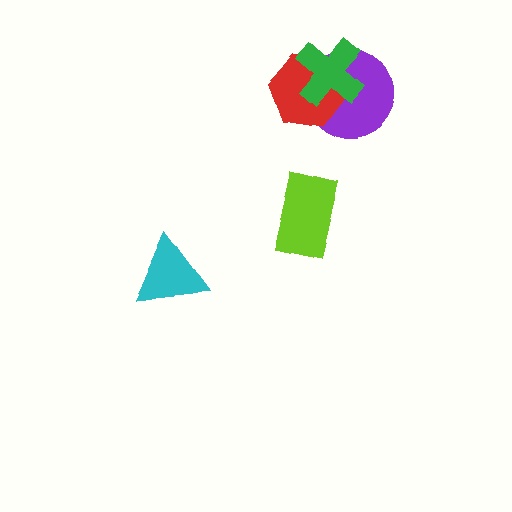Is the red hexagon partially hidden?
Yes, it is partially covered by another shape.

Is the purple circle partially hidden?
Yes, it is partially covered by another shape.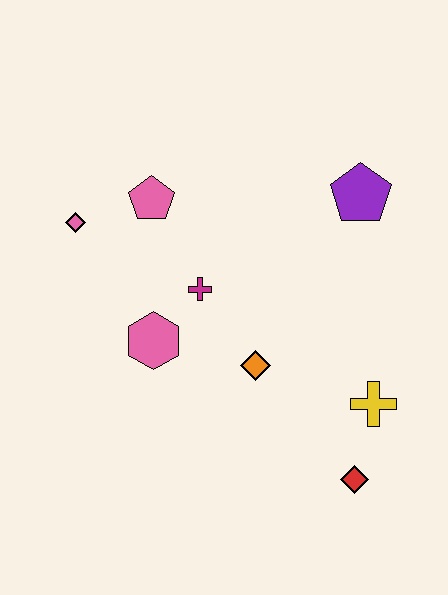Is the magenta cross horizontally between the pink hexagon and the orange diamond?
Yes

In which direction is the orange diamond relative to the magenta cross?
The orange diamond is below the magenta cross.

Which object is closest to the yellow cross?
The red diamond is closest to the yellow cross.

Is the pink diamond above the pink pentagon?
No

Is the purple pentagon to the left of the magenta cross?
No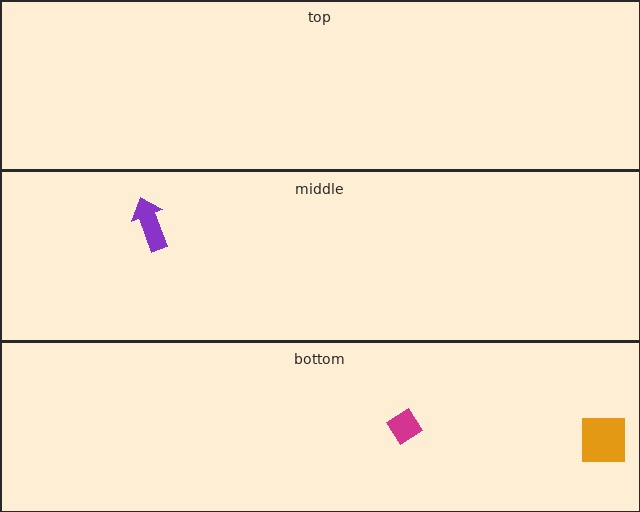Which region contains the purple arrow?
The middle region.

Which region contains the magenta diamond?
The bottom region.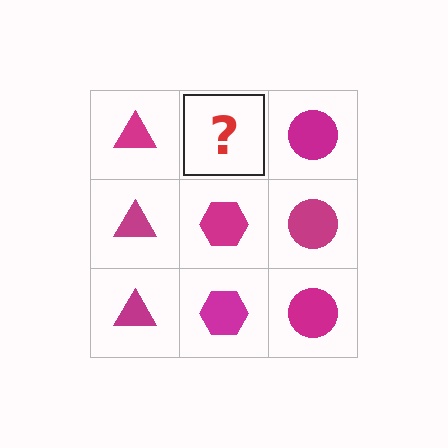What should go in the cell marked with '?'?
The missing cell should contain a magenta hexagon.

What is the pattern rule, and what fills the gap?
The rule is that each column has a consistent shape. The gap should be filled with a magenta hexagon.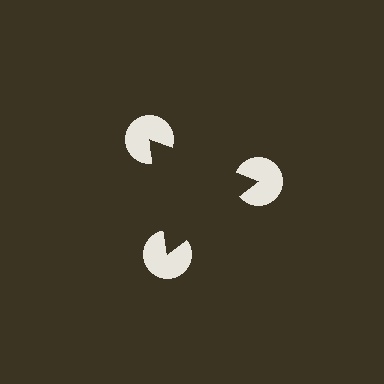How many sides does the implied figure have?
3 sides.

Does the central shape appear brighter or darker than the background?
It typically appears slightly darker than the background, even though no actual brightness change is drawn.